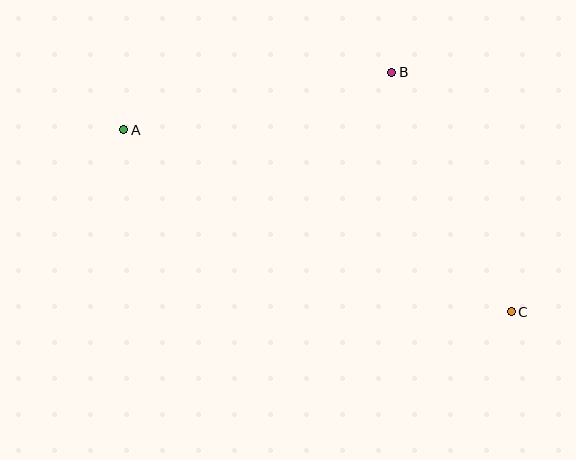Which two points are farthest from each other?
Points A and C are farthest from each other.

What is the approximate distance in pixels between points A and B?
The distance between A and B is approximately 274 pixels.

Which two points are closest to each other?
Points B and C are closest to each other.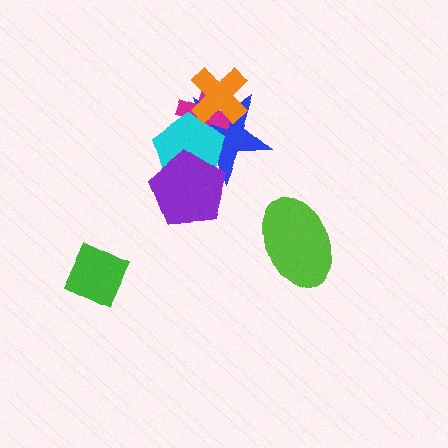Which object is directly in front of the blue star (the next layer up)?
The magenta cross is directly in front of the blue star.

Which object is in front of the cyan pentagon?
The purple pentagon is in front of the cyan pentagon.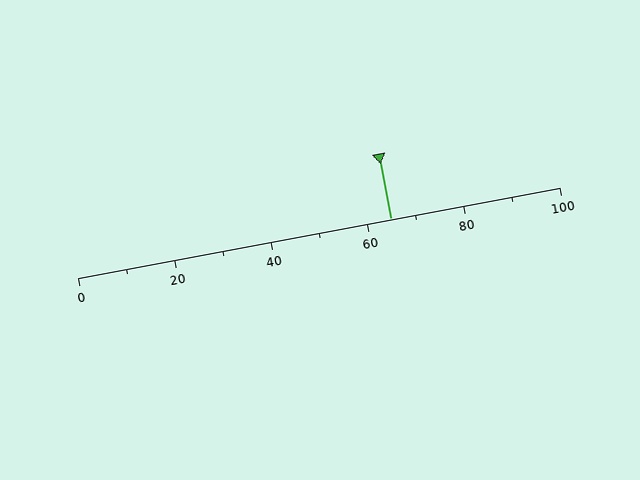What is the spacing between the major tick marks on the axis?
The major ticks are spaced 20 apart.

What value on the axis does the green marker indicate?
The marker indicates approximately 65.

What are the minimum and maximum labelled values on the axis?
The axis runs from 0 to 100.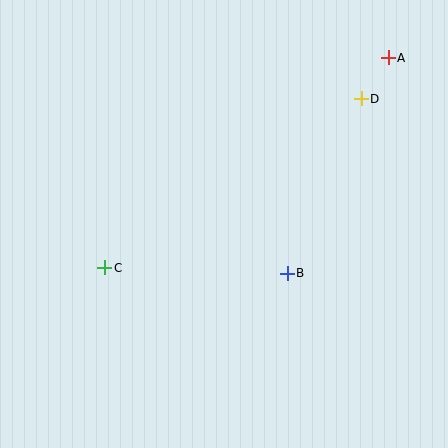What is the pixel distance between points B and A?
The distance between B and A is 238 pixels.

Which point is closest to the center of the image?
Point B at (287, 273) is closest to the center.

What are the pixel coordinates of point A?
Point A is at (388, 58).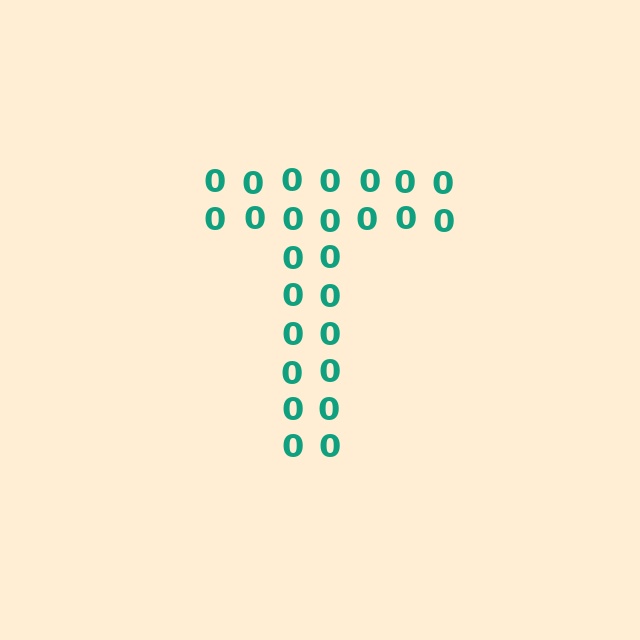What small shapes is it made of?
It is made of small digit 0's.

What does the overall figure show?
The overall figure shows the letter T.